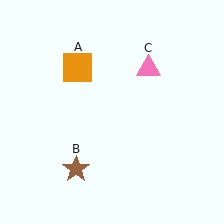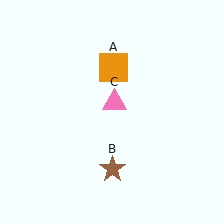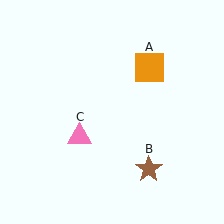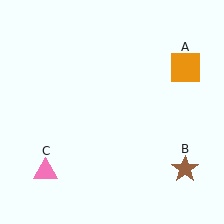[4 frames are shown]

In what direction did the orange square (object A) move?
The orange square (object A) moved right.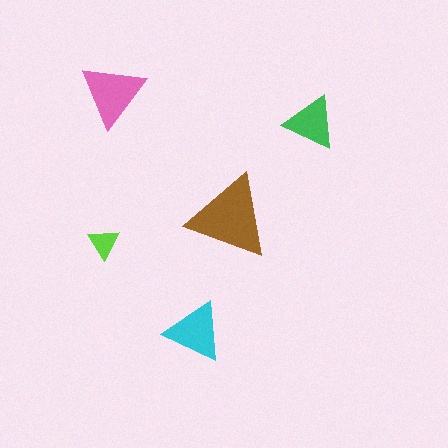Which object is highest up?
The pink triangle is topmost.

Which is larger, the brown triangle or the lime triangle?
The brown one.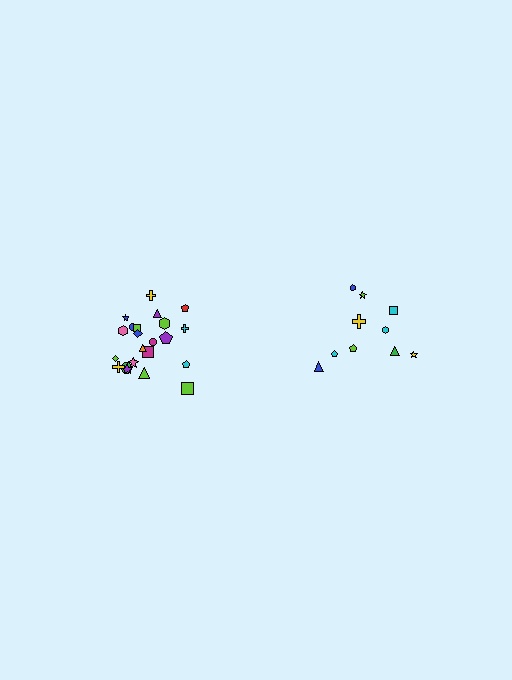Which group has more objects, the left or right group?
The left group.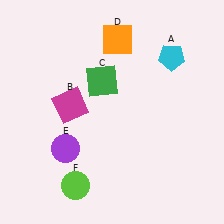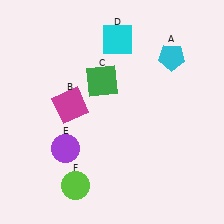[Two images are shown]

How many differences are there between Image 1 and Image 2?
There is 1 difference between the two images.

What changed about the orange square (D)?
In Image 1, D is orange. In Image 2, it changed to cyan.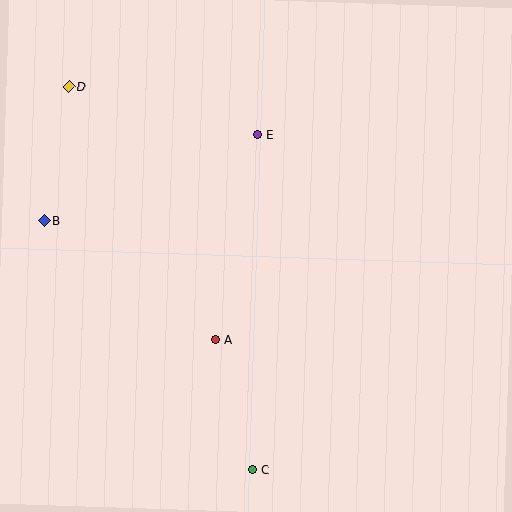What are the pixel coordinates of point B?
Point B is at (44, 221).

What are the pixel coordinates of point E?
Point E is at (258, 135).